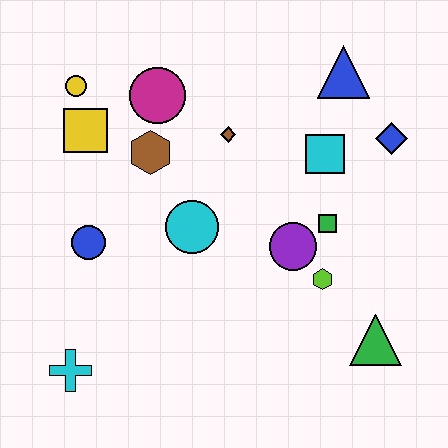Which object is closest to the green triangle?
The lime hexagon is closest to the green triangle.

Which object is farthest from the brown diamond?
The cyan cross is farthest from the brown diamond.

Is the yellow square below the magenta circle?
Yes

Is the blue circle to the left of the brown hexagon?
Yes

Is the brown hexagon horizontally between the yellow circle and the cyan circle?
Yes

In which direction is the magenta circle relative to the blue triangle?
The magenta circle is to the left of the blue triangle.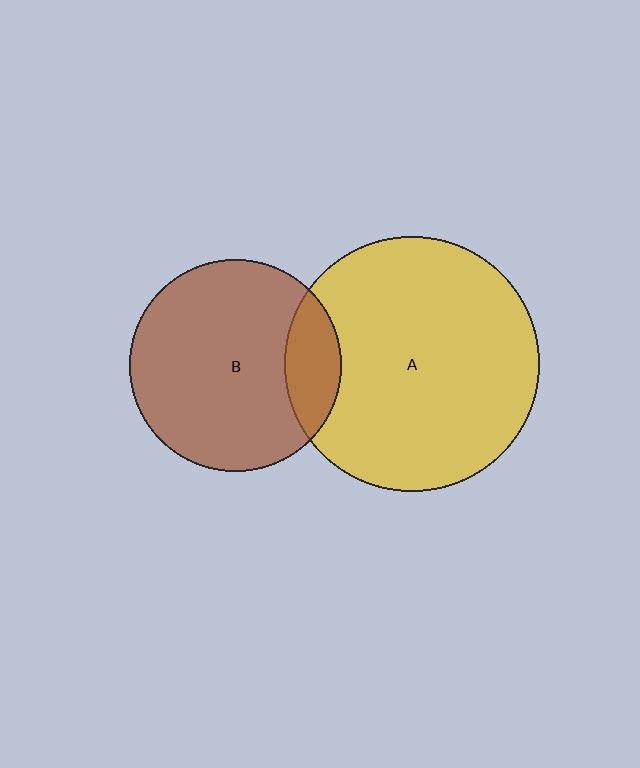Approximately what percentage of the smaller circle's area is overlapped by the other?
Approximately 15%.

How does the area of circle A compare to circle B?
Approximately 1.4 times.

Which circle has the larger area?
Circle A (yellow).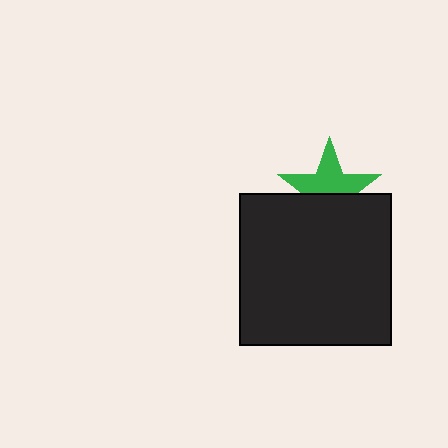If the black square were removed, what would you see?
You would see the complete green star.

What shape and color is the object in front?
The object in front is a black square.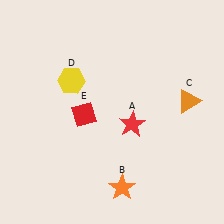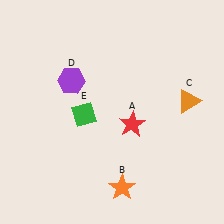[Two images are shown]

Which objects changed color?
D changed from yellow to purple. E changed from red to green.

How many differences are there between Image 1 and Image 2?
There are 2 differences between the two images.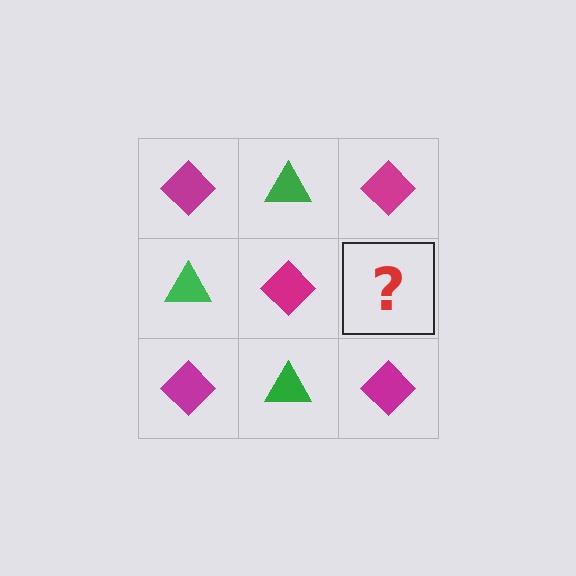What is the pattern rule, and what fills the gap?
The rule is that it alternates magenta diamond and green triangle in a checkerboard pattern. The gap should be filled with a green triangle.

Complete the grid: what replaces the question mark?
The question mark should be replaced with a green triangle.